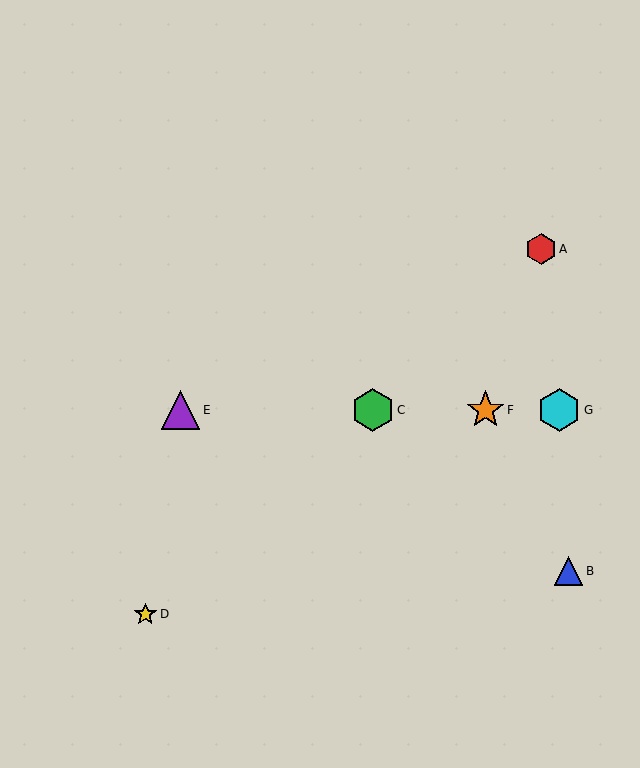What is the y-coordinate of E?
Object E is at y≈410.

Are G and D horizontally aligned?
No, G is at y≈410 and D is at y≈614.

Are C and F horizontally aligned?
Yes, both are at y≈410.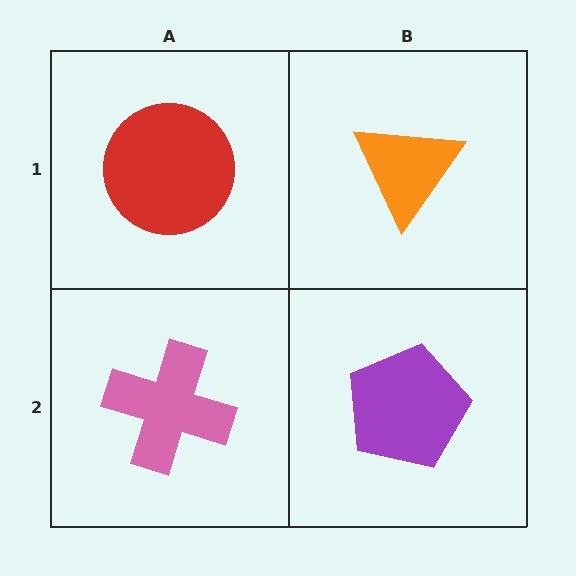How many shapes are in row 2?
2 shapes.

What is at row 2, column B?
A purple pentagon.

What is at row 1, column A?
A red circle.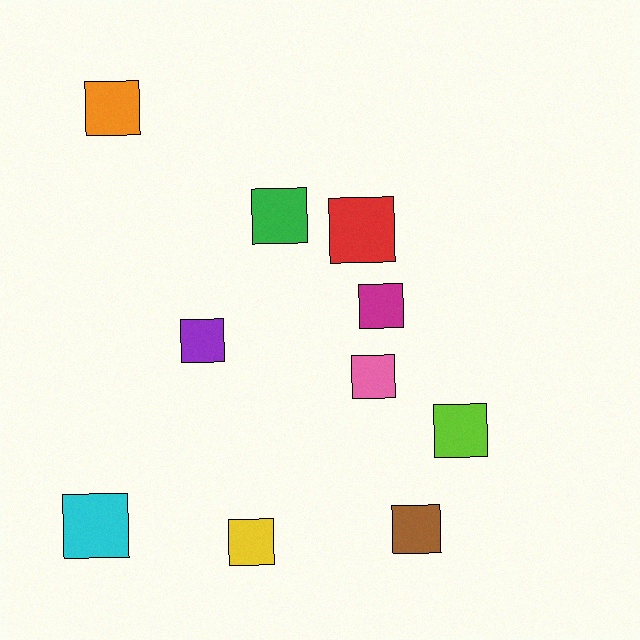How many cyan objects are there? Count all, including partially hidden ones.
There is 1 cyan object.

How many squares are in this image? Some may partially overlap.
There are 10 squares.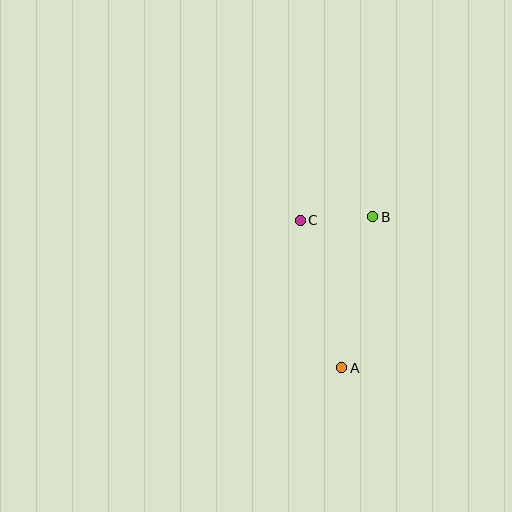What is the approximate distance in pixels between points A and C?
The distance between A and C is approximately 153 pixels.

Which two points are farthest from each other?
Points A and B are farthest from each other.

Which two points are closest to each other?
Points B and C are closest to each other.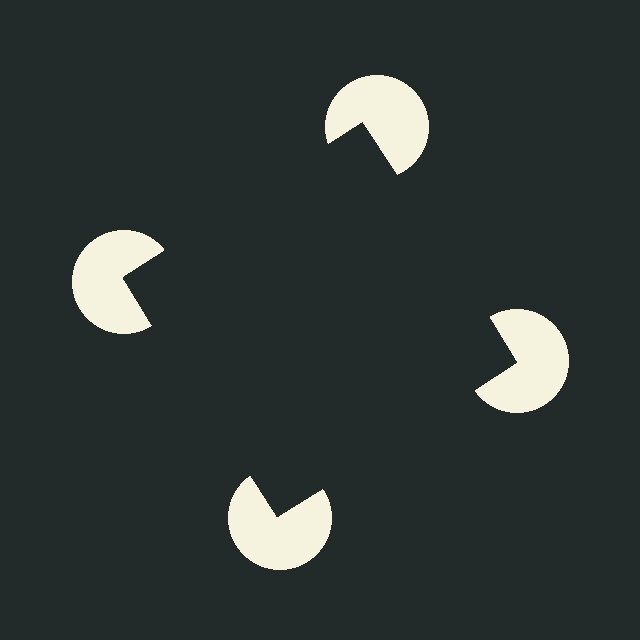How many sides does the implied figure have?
4 sides.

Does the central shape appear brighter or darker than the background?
It typically appears slightly darker than the background, even though no actual brightness change is drawn.